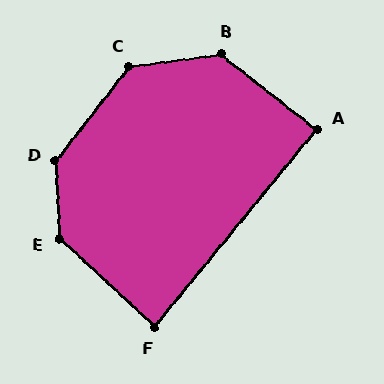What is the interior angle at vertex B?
Approximately 135 degrees (obtuse).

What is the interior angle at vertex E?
Approximately 136 degrees (obtuse).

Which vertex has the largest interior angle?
D, at approximately 139 degrees.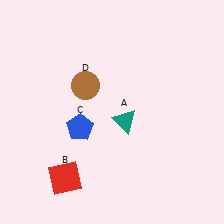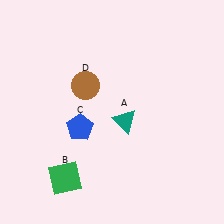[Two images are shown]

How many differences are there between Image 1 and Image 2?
There is 1 difference between the two images.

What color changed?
The square (B) changed from red in Image 1 to green in Image 2.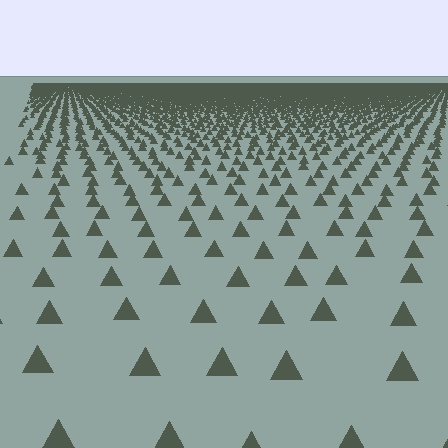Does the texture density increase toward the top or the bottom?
Density increases toward the top.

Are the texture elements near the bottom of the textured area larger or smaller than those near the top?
Larger. Near the bottom, elements are closer to the viewer and appear at a bigger on-screen size.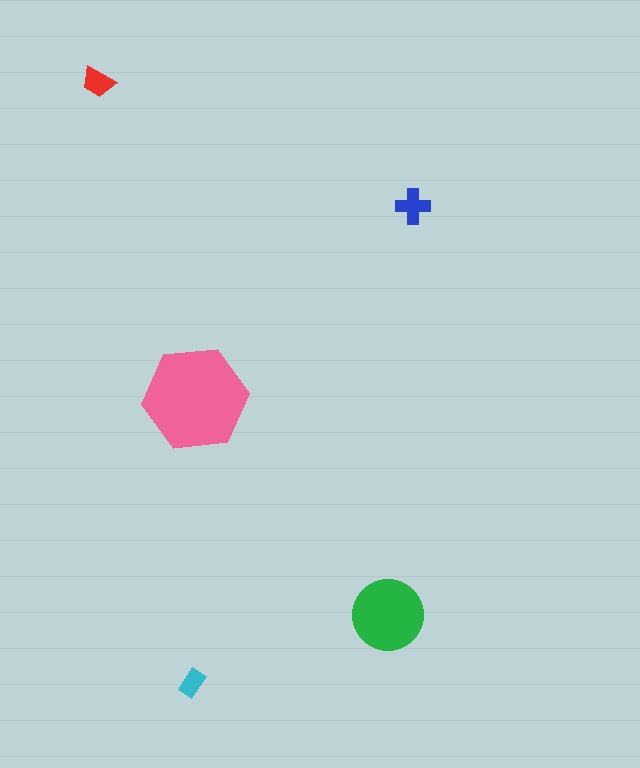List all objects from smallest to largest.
The cyan rectangle, the red trapezoid, the blue cross, the green circle, the pink hexagon.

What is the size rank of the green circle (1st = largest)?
2nd.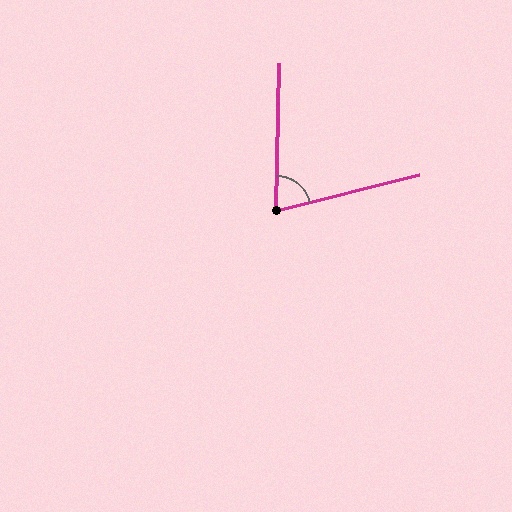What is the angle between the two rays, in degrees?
Approximately 75 degrees.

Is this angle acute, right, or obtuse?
It is acute.